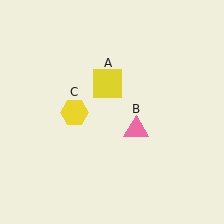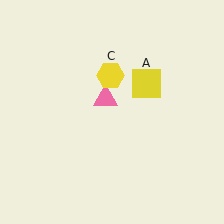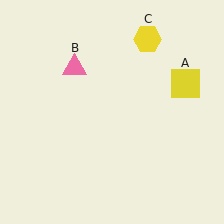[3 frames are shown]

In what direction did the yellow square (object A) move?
The yellow square (object A) moved right.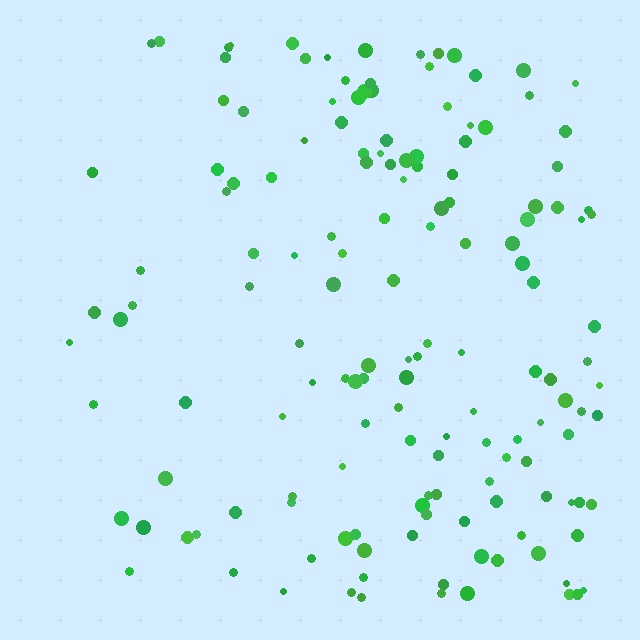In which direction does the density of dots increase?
From left to right, with the right side densest.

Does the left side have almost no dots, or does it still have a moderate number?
Still a moderate number, just noticeably fewer than the right.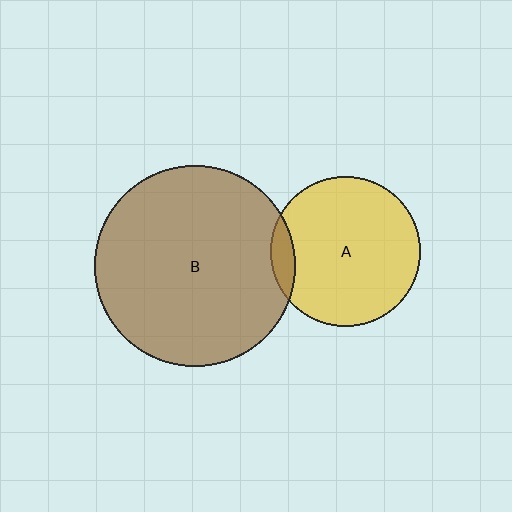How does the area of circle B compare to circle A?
Approximately 1.8 times.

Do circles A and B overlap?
Yes.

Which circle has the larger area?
Circle B (brown).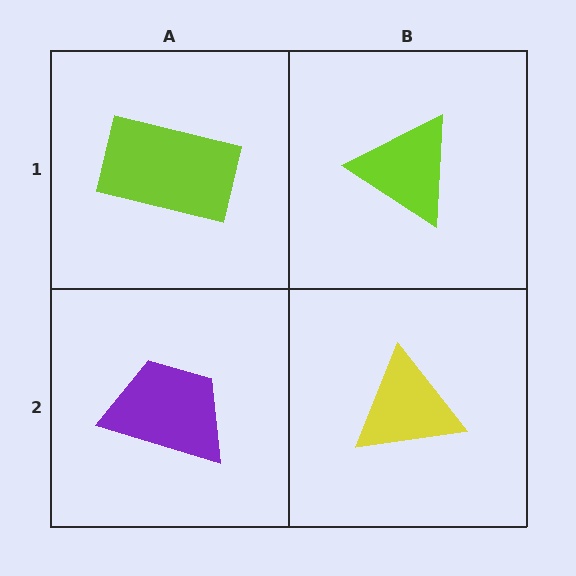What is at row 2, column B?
A yellow triangle.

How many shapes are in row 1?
2 shapes.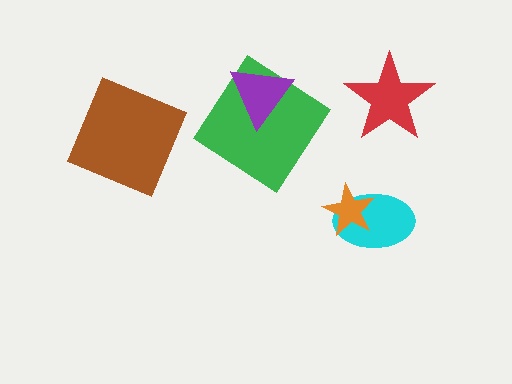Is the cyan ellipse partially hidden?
Yes, it is partially covered by another shape.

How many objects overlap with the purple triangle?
1 object overlaps with the purple triangle.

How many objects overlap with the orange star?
1 object overlaps with the orange star.